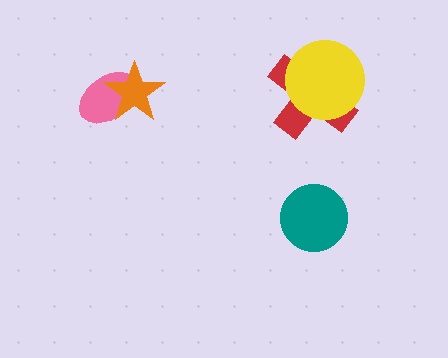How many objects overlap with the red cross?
1 object overlaps with the red cross.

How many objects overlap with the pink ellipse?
1 object overlaps with the pink ellipse.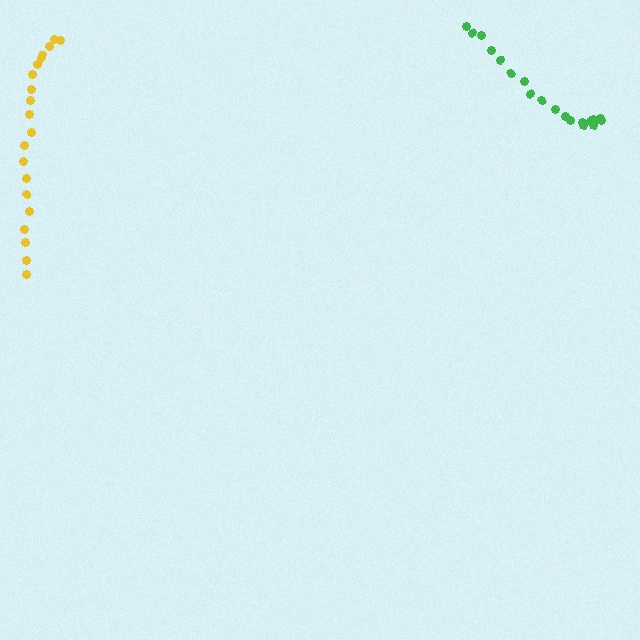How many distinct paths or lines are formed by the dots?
There are 2 distinct paths.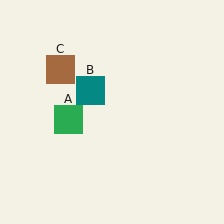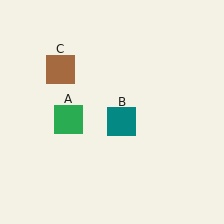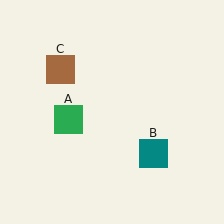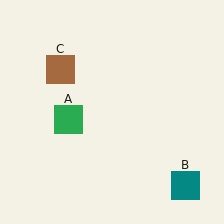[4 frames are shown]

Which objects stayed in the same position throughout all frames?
Green square (object A) and brown square (object C) remained stationary.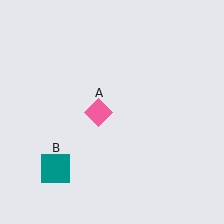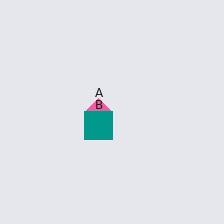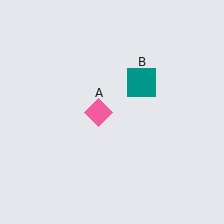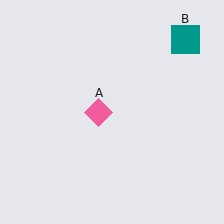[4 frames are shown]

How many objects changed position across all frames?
1 object changed position: teal square (object B).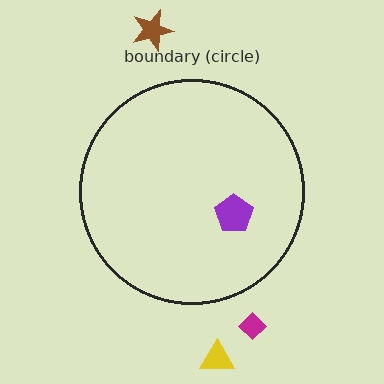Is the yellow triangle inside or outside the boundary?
Outside.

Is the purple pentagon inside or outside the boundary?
Inside.